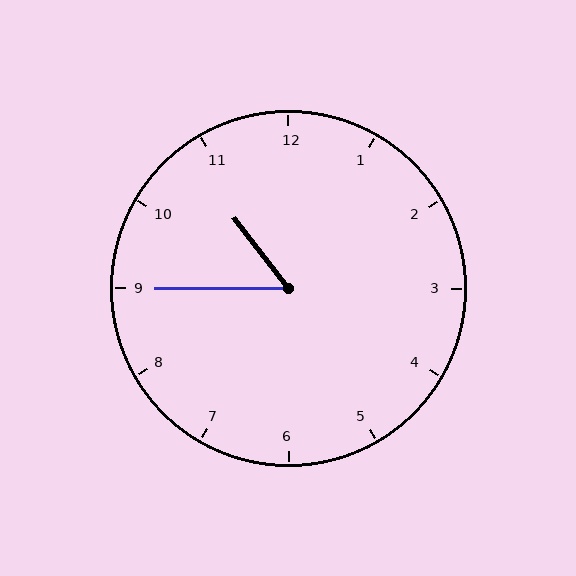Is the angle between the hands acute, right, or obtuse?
It is acute.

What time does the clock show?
10:45.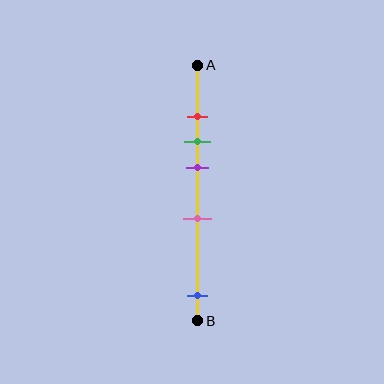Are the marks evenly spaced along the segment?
No, the marks are not evenly spaced.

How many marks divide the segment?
There are 5 marks dividing the segment.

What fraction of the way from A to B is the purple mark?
The purple mark is approximately 40% (0.4) of the way from A to B.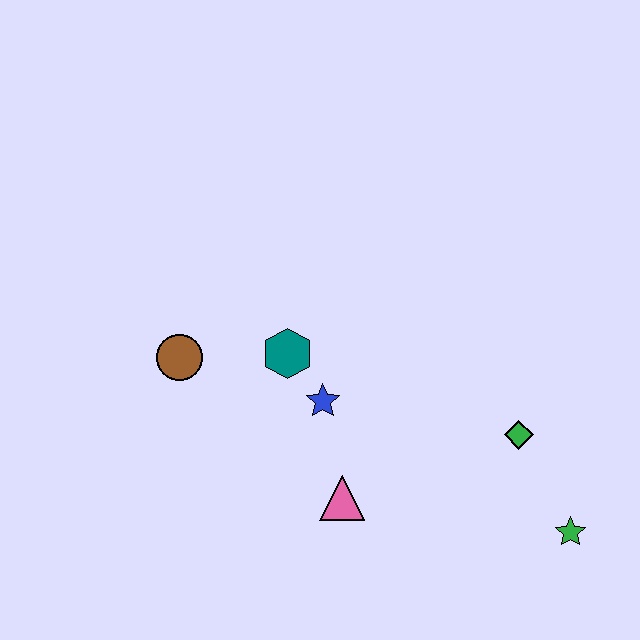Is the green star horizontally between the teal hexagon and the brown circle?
No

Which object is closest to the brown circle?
The teal hexagon is closest to the brown circle.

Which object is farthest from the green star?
The brown circle is farthest from the green star.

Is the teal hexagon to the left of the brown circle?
No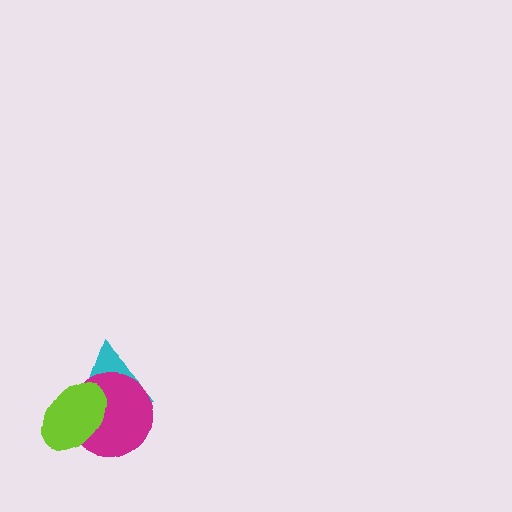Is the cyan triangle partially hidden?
Yes, it is partially covered by another shape.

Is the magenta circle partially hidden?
Yes, it is partially covered by another shape.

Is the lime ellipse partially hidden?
No, no other shape covers it.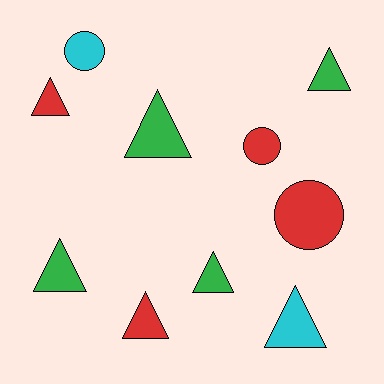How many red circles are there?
There are 2 red circles.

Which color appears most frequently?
Red, with 4 objects.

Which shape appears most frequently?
Triangle, with 7 objects.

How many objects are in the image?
There are 10 objects.